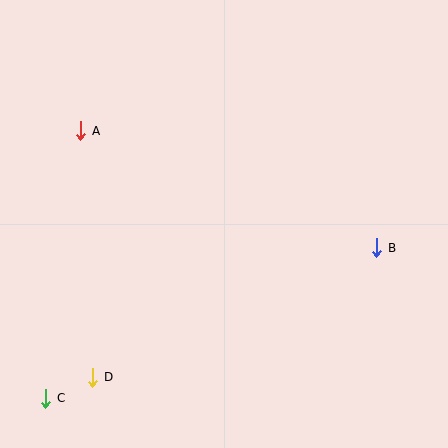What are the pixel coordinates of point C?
Point C is at (46, 398).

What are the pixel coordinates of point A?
Point A is at (81, 131).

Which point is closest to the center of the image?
Point B at (377, 248) is closest to the center.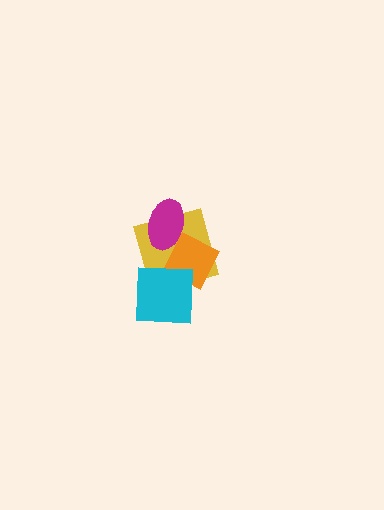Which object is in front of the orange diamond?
The cyan square is in front of the orange diamond.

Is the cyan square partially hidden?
No, no other shape covers it.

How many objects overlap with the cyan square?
2 objects overlap with the cyan square.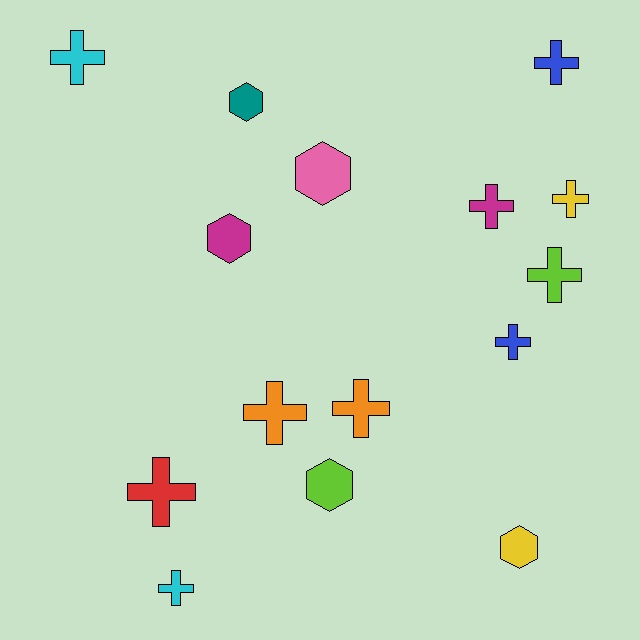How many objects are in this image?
There are 15 objects.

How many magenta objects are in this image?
There are 2 magenta objects.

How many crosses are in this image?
There are 10 crosses.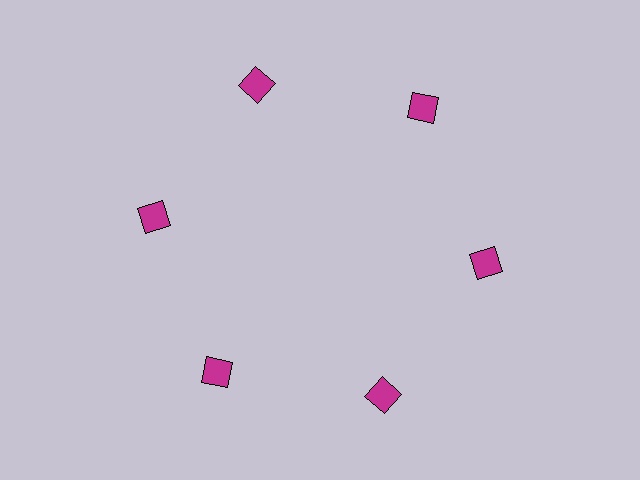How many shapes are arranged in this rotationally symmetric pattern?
There are 6 shapes, arranged in 6 groups of 1.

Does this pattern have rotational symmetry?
Yes, this pattern has 6-fold rotational symmetry. It looks the same after rotating 60 degrees around the center.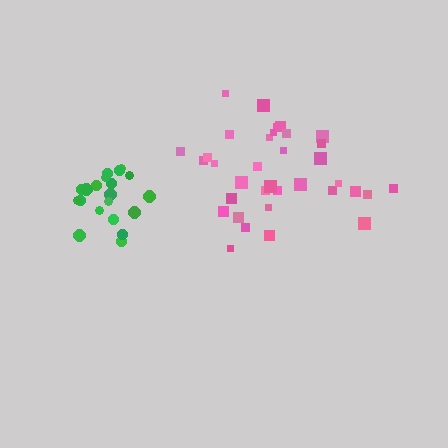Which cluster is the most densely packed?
Green.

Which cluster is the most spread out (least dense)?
Pink.